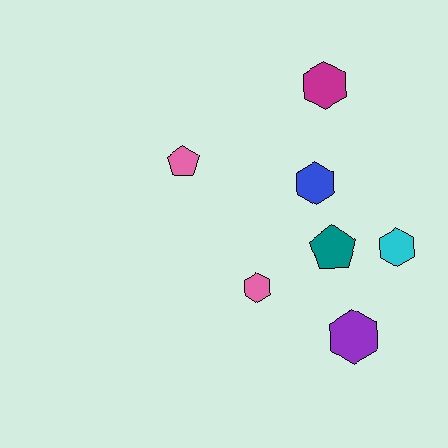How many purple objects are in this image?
There is 1 purple object.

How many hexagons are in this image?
There are 5 hexagons.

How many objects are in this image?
There are 7 objects.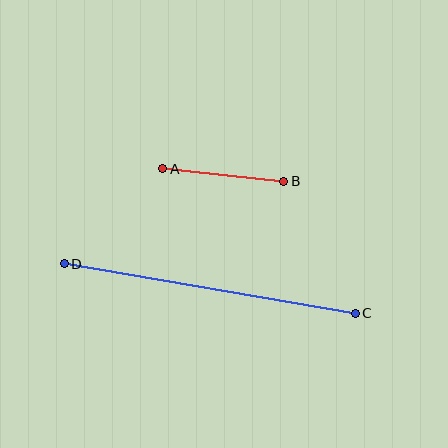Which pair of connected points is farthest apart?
Points C and D are farthest apart.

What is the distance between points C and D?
The distance is approximately 295 pixels.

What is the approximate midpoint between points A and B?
The midpoint is at approximately (223, 175) pixels.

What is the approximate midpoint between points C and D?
The midpoint is at approximately (210, 288) pixels.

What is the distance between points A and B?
The distance is approximately 122 pixels.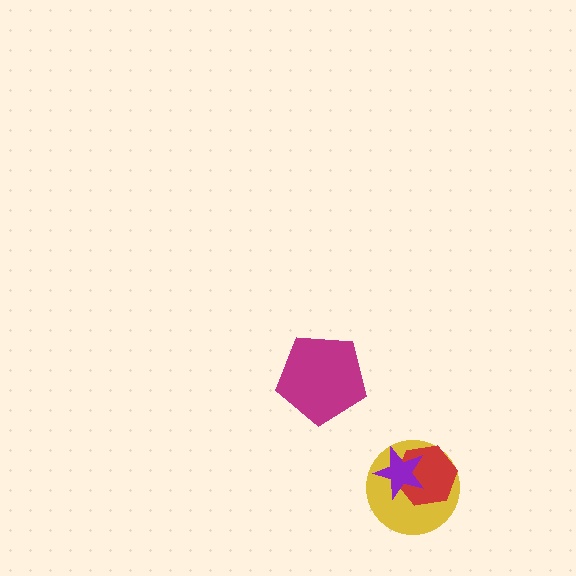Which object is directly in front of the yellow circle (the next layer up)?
The red hexagon is directly in front of the yellow circle.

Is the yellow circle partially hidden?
Yes, it is partially covered by another shape.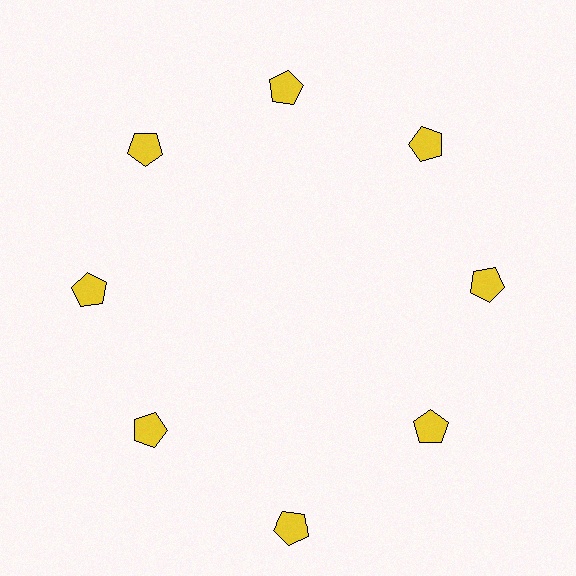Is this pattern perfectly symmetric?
No. The 8 yellow pentagons are arranged in a ring, but one element near the 6 o'clock position is pushed outward from the center, breaking the 8-fold rotational symmetry.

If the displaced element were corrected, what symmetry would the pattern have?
It would have 8-fold rotational symmetry — the pattern would map onto itself every 45 degrees.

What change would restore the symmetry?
The symmetry would be restored by moving it inward, back onto the ring so that all 8 pentagons sit at equal angles and equal distance from the center.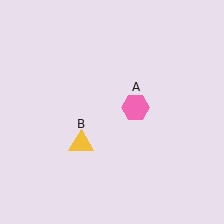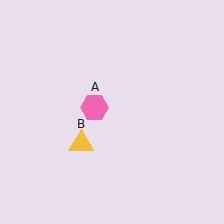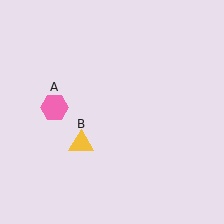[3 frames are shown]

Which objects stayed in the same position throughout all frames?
Yellow triangle (object B) remained stationary.